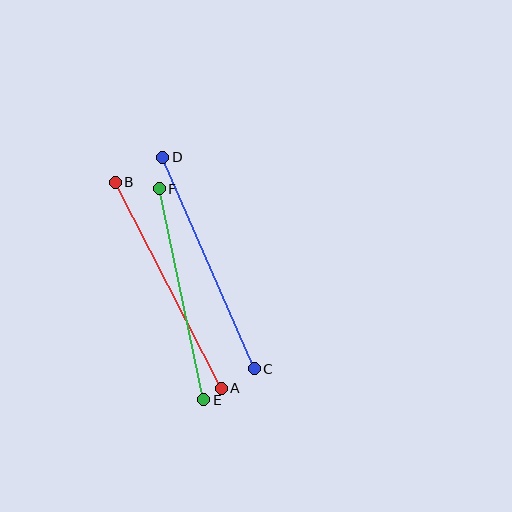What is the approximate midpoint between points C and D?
The midpoint is at approximately (208, 263) pixels.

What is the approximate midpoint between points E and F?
The midpoint is at approximately (181, 294) pixels.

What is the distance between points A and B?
The distance is approximately 231 pixels.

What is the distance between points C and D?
The distance is approximately 231 pixels.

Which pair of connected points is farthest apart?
Points A and B are farthest apart.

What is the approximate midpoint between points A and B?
The midpoint is at approximately (168, 285) pixels.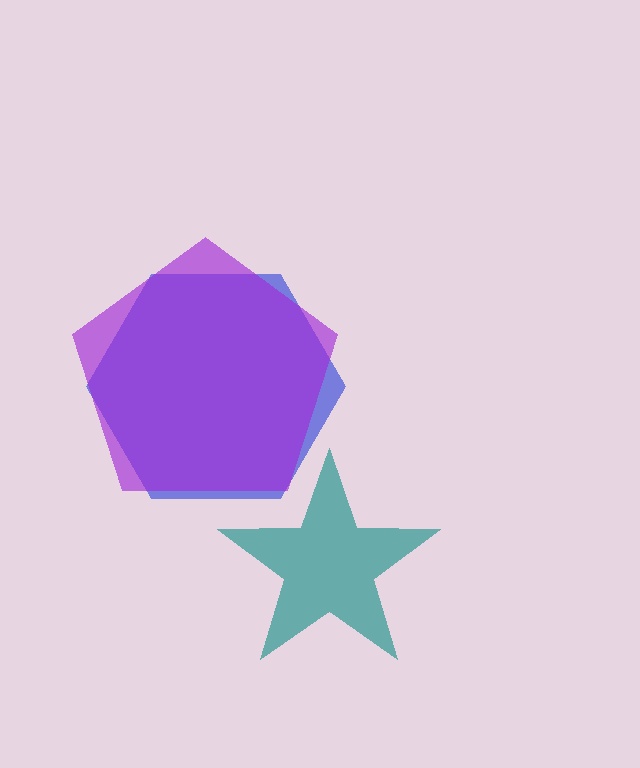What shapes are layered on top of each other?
The layered shapes are: a blue hexagon, a purple pentagon, a teal star.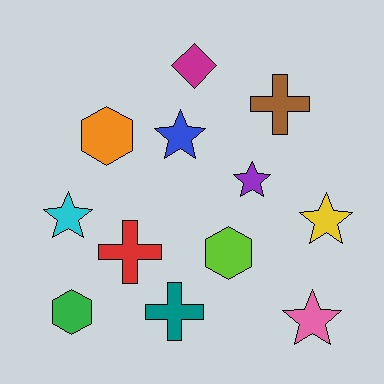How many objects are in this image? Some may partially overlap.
There are 12 objects.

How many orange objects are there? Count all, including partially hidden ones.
There is 1 orange object.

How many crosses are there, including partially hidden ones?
There are 3 crosses.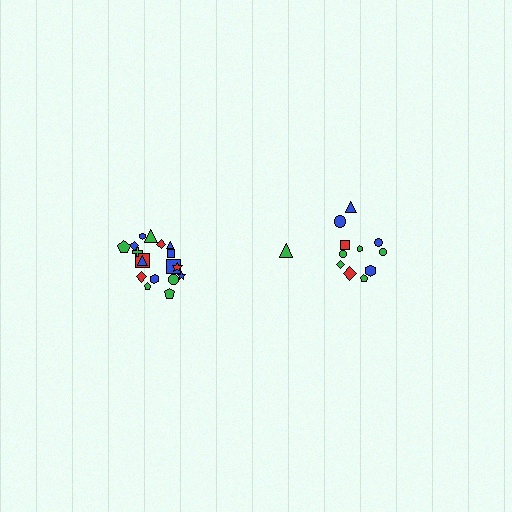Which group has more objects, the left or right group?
The left group.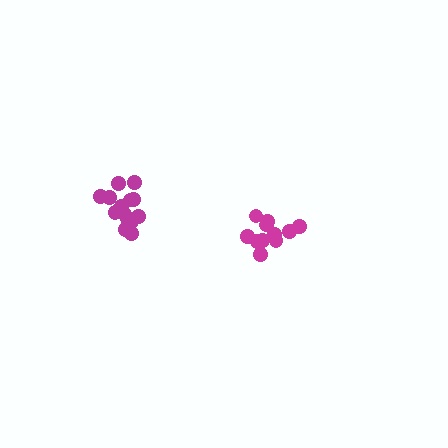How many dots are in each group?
Group 1: 11 dots, Group 2: 14 dots (25 total).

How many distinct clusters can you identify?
There are 2 distinct clusters.